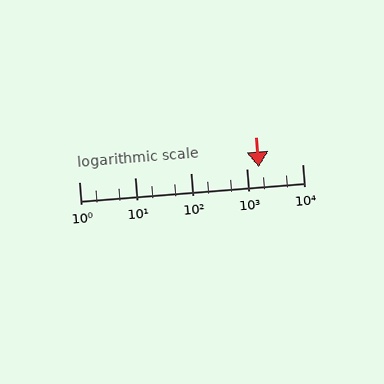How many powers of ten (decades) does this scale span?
The scale spans 4 decades, from 1 to 10000.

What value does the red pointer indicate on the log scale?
The pointer indicates approximately 1700.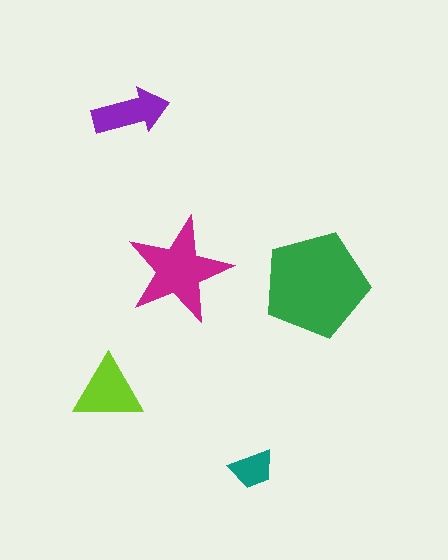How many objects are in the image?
There are 5 objects in the image.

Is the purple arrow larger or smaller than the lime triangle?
Smaller.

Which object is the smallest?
The teal trapezoid.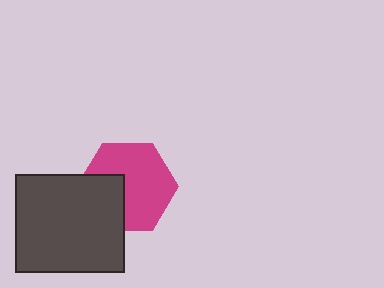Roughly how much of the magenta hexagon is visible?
Most of it is visible (roughly 67%).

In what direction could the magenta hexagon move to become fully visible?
The magenta hexagon could move toward the upper-right. That would shift it out from behind the dark gray rectangle entirely.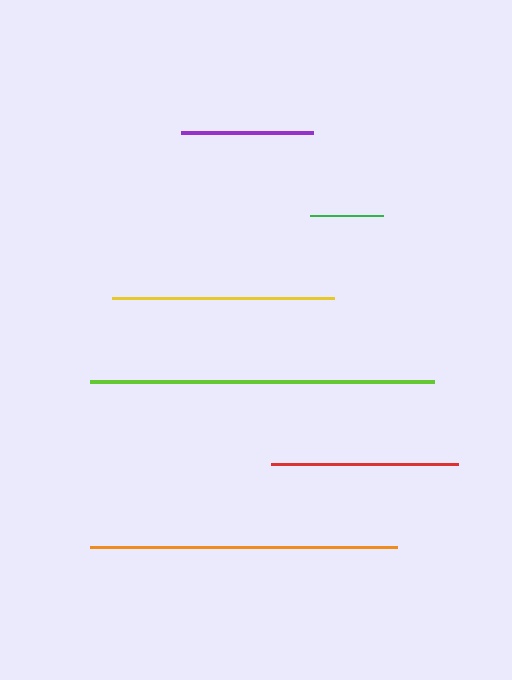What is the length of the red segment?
The red segment is approximately 187 pixels long.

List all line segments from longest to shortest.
From longest to shortest: lime, orange, yellow, red, purple, green.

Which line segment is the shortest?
The green line is the shortest at approximately 73 pixels.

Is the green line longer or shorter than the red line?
The red line is longer than the green line.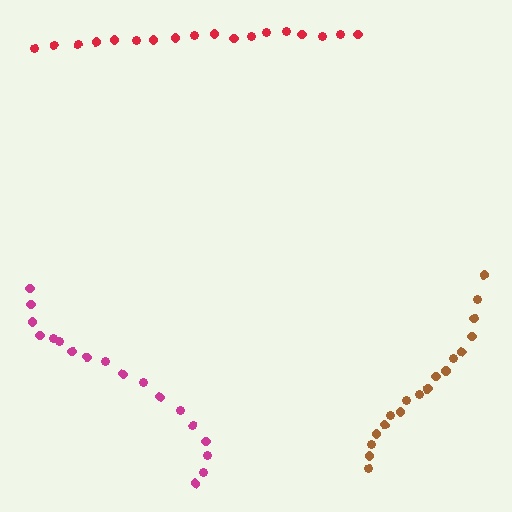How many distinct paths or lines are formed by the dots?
There are 3 distinct paths.